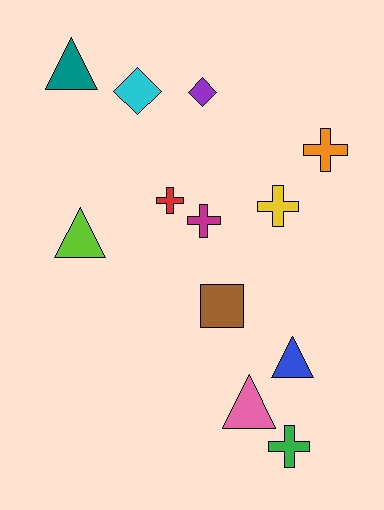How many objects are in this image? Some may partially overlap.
There are 12 objects.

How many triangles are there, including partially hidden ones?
There are 4 triangles.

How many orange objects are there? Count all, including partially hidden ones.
There is 1 orange object.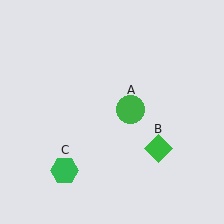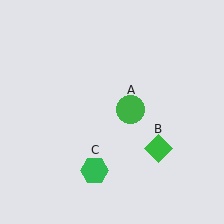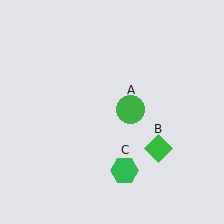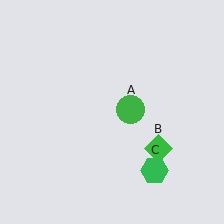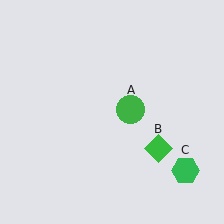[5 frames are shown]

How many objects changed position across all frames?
1 object changed position: green hexagon (object C).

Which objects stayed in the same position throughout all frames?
Green circle (object A) and green diamond (object B) remained stationary.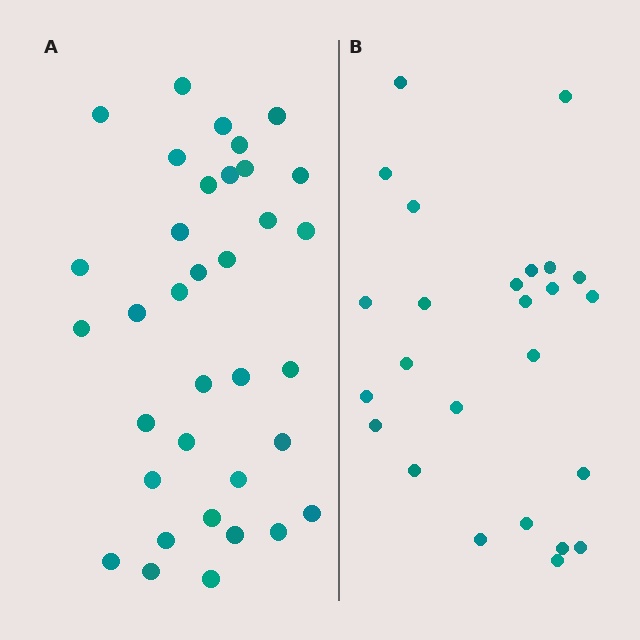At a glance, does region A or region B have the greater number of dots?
Region A (the left region) has more dots.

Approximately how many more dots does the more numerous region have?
Region A has roughly 10 or so more dots than region B.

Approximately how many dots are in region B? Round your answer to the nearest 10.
About 20 dots. (The exact count is 25, which rounds to 20.)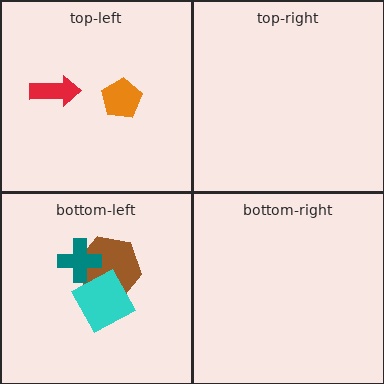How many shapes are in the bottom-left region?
3.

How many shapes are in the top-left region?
2.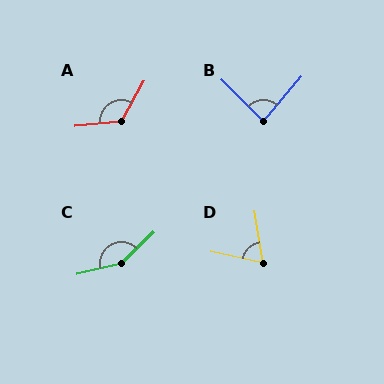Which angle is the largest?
C, at approximately 150 degrees.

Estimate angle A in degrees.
Approximately 124 degrees.